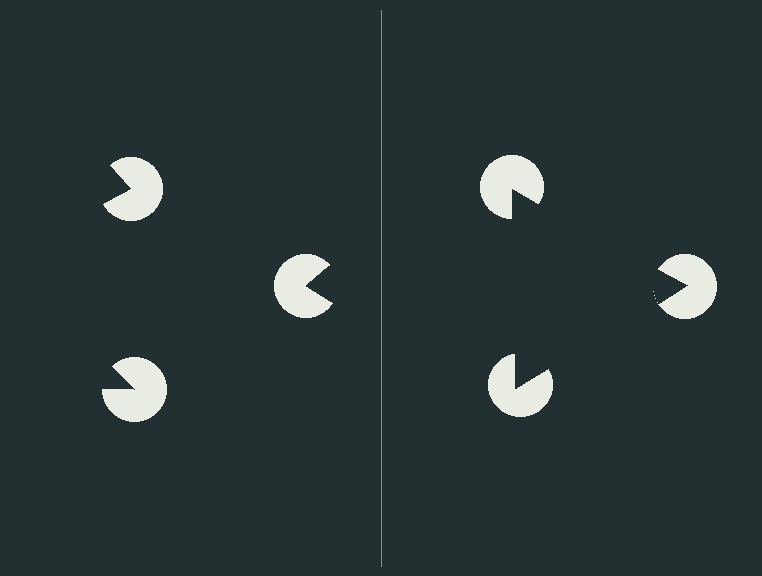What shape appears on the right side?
An illusory triangle.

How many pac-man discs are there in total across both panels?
6 — 3 on each side.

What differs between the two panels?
The pac-man discs are positioned identically on both sides; only the wedge orientations differ. On the right they align to a triangle; on the left they are misaligned.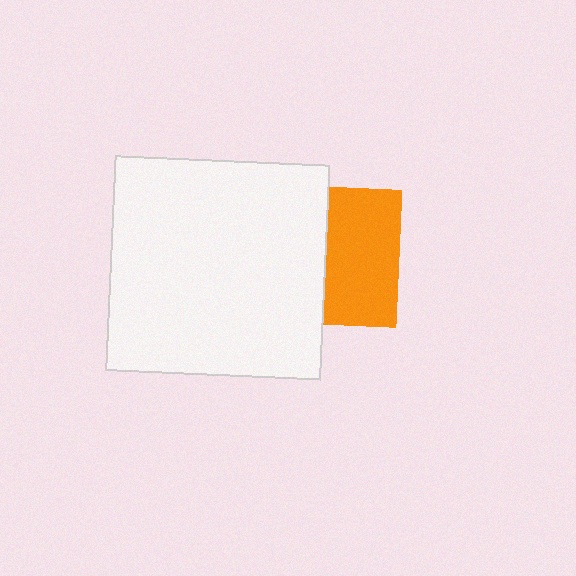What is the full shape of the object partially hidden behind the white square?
The partially hidden object is an orange square.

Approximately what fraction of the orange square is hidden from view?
Roughly 48% of the orange square is hidden behind the white square.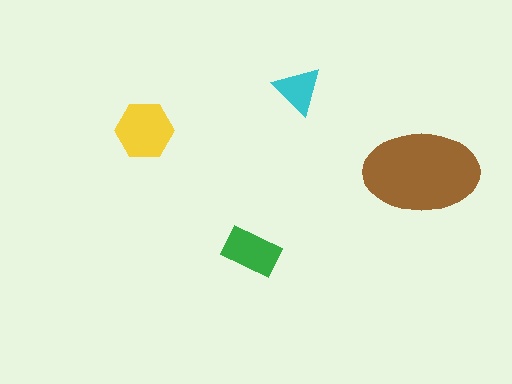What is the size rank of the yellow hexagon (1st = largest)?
2nd.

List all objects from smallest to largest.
The cyan triangle, the green rectangle, the yellow hexagon, the brown ellipse.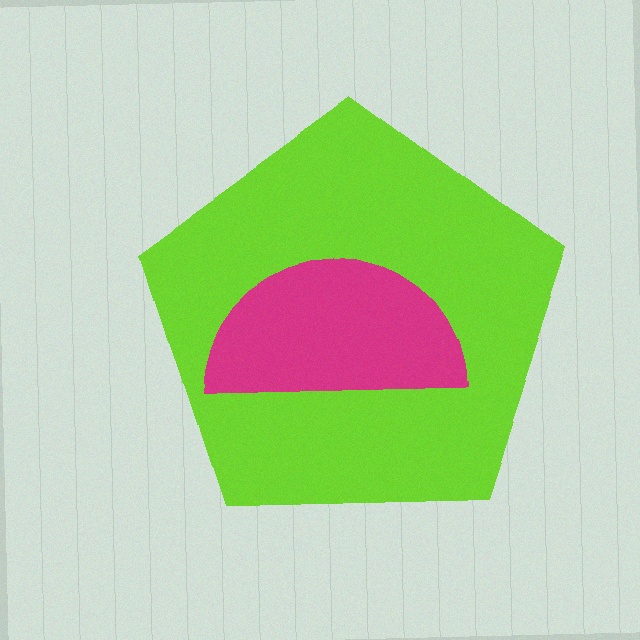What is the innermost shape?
The magenta semicircle.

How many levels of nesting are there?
2.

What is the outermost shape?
The lime pentagon.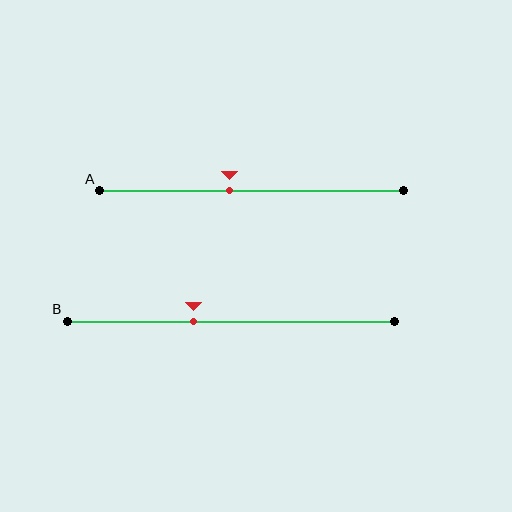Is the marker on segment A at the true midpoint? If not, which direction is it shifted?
No, the marker on segment A is shifted to the left by about 7% of the segment length.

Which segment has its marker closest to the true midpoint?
Segment A has its marker closest to the true midpoint.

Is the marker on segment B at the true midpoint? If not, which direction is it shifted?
No, the marker on segment B is shifted to the left by about 11% of the segment length.